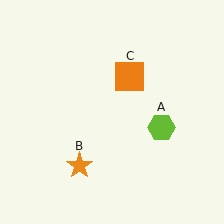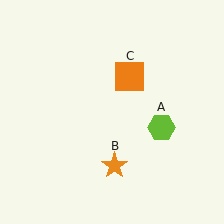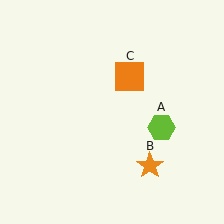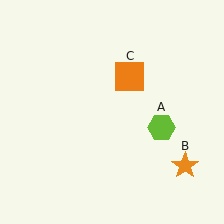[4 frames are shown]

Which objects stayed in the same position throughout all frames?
Lime hexagon (object A) and orange square (object C) remained stationary.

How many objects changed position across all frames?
1 object changed position: orange star (object B).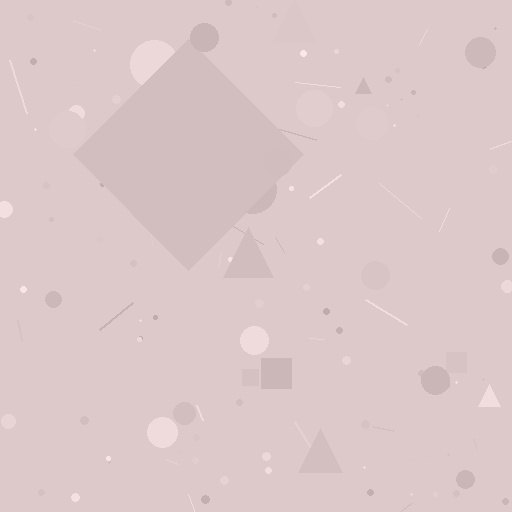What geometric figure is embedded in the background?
A diamond is embedded in the background.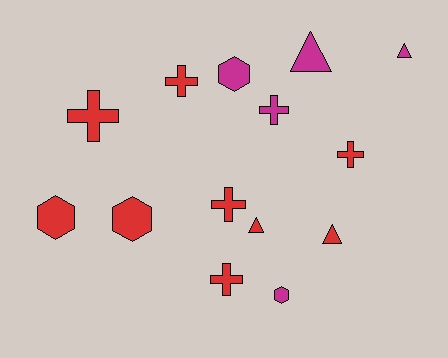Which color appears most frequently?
Red, with 9 objects.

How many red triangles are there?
There are 2 red triangles.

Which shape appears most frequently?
Cross, with 6 objects.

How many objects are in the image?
There are 14 objects.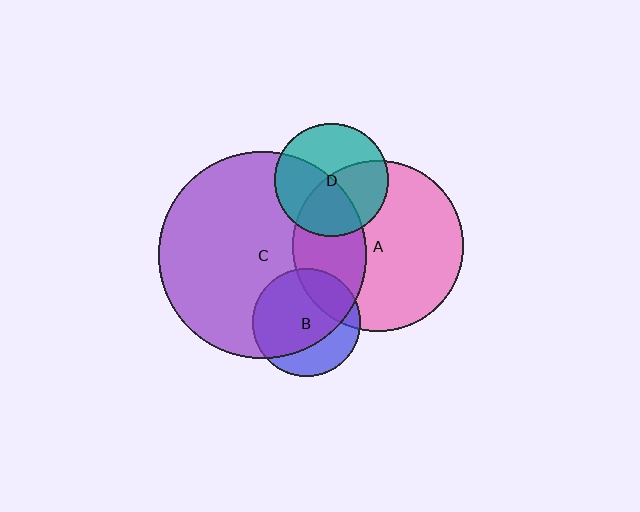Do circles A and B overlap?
Yes.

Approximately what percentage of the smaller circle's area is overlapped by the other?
Approximately 25%.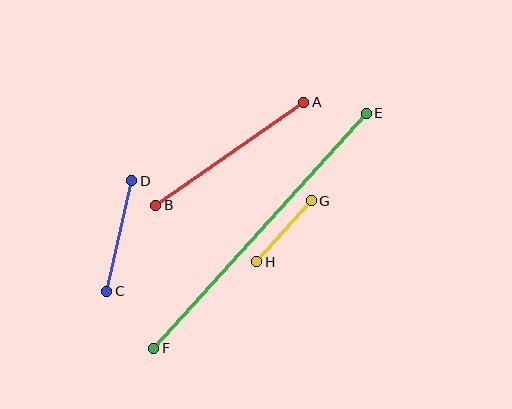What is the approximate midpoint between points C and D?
The midpoint is at approximately (119, 236) pixels.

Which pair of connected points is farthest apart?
Points E and F are farthest apart.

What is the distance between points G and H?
The distance is approximately 82 pixels.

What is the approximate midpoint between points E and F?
The midpoint is at approximately (260, 231) pixels.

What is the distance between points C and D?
The distance is approximately 113 pixels.